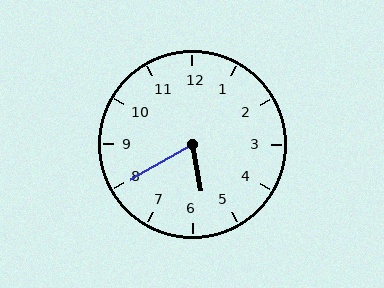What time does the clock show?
5:40.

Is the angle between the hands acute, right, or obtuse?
It is acute.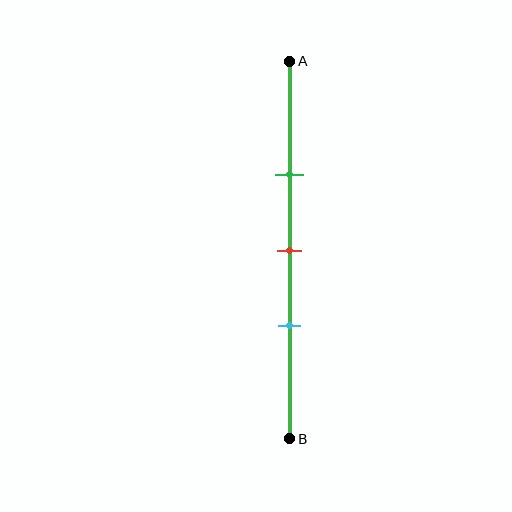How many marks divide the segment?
There are 3 marks dividing the segment.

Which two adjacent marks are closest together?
The red and cyan marks are the closest adjacent pair.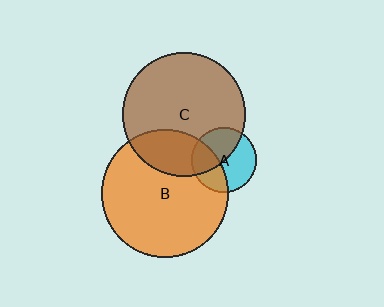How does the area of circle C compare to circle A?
Approximately 3.6 times.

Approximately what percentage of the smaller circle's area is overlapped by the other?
Approximately 45%.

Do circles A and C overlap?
Yes.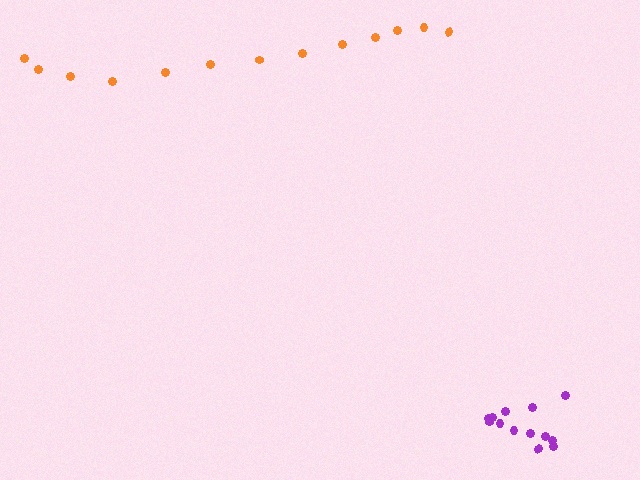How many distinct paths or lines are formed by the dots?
There are 2 distinct paths.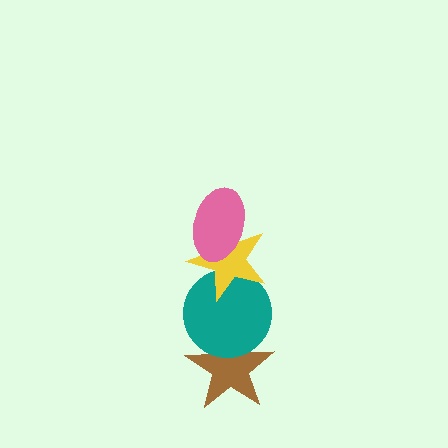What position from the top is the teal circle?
The teal circle is 3rd from the top.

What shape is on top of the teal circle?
The yellow star is on top of the teal circle.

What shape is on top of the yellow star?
The pink ellipse is on top of the yellow star.